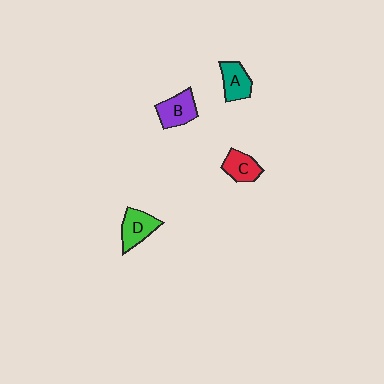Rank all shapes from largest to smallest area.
From largest to smallest: D (green), B (purple), A (teal), C (red).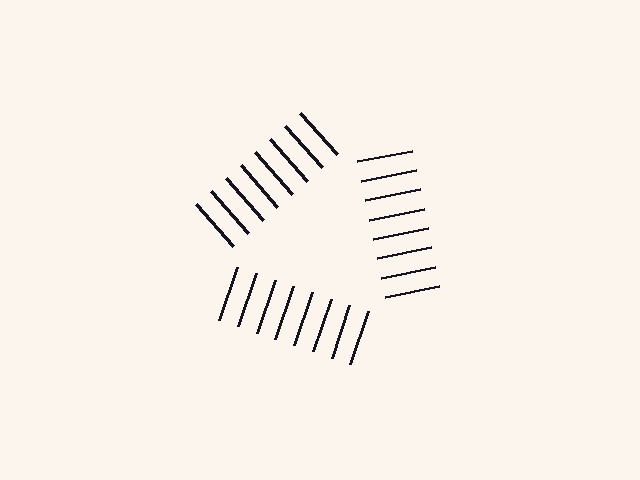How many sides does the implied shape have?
3 sides — the line-ends trace a triangle.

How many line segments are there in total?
24 — 8 along each of the 3 edges.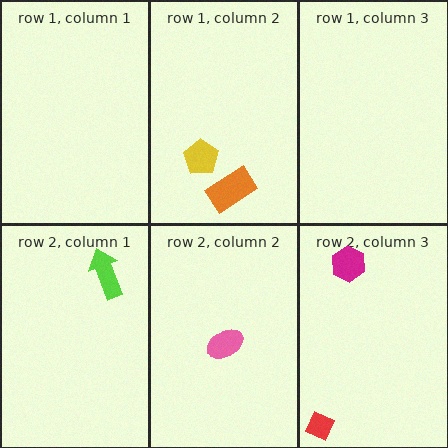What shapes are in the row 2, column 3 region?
The magenta hexagon, the red diamond.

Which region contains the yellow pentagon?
The row 1, column 2 region.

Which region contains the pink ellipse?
The row 2, column 2 region.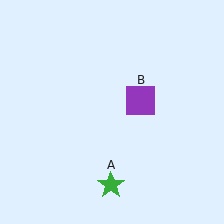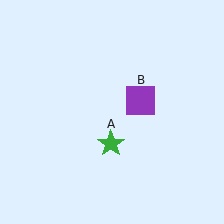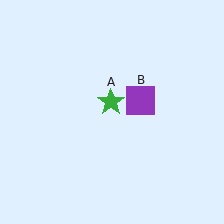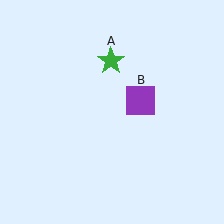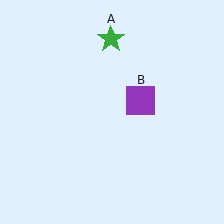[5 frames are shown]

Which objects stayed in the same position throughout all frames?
Purple square (object B) remained stationary.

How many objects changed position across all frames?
1 object changed position: green star (object A).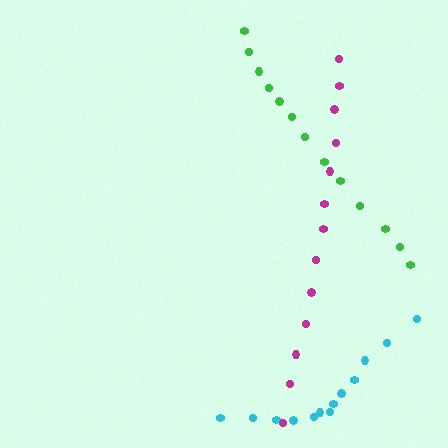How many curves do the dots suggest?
There are 3 distinct paths.